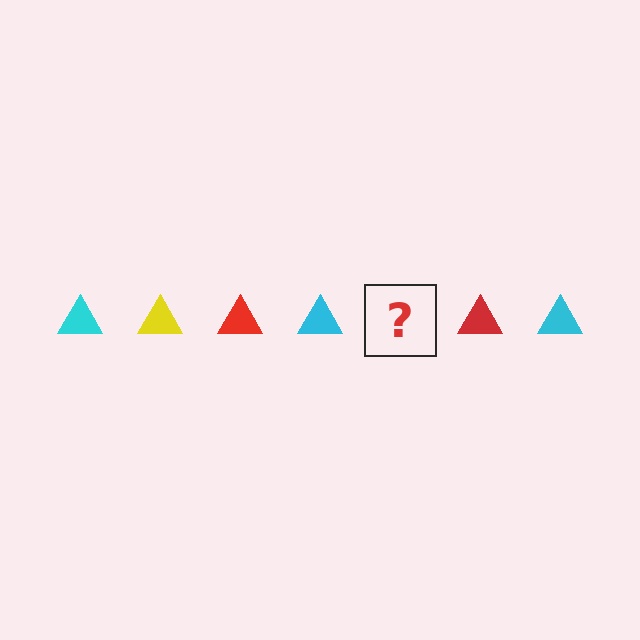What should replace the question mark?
The question mark should be replaced with a yellow triangle.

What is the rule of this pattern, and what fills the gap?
The rule is that the pattern cycles through cyan, yellow, red triangles. The gap should be filled with a yellow triangle.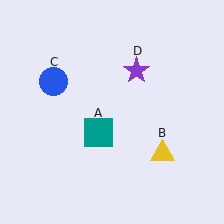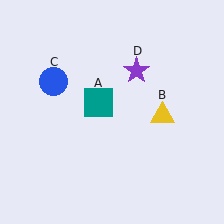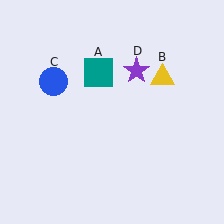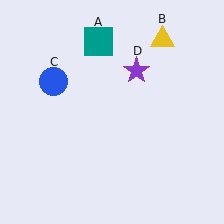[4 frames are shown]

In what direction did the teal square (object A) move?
The teal square (object A) moved up.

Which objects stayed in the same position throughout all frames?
Blue circle (object C) and purple star (object D) remained stationary.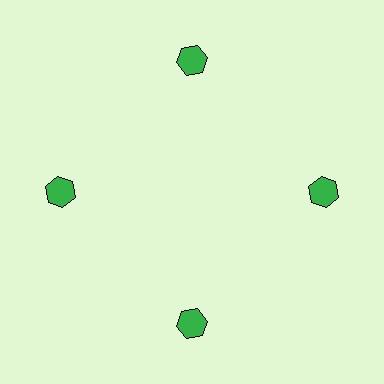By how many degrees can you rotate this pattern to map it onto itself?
The pattern maps onto itself every 90 degrees of rotation.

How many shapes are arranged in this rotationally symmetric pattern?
There are 4 shapes, arranged in 4 groups of 1.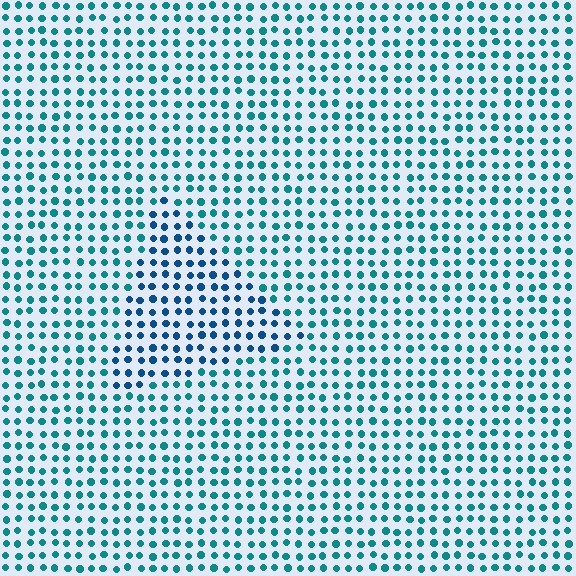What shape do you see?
I see a triangle.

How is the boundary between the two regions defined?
The boundary is defined purely by a slight shift in hue (about 30 degrees). Spacing, size, and orientation are identical on both sides.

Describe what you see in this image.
The image is filled with small teal elements in a uniform arrangement. A triangle-shaped region is visible where the elements are tinted to a slightly different hue, forming a subtle color boundary.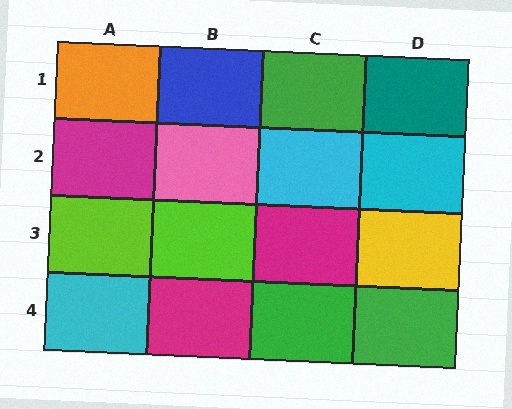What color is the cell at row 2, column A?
Magenta.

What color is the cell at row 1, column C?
Green.